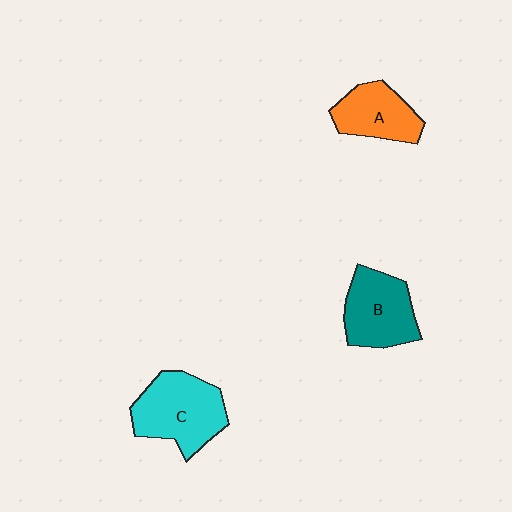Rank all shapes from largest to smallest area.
From largest to smallest: C (cyan), B (teal), A (orange).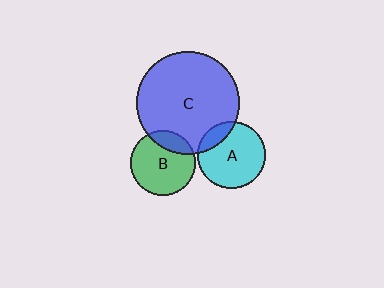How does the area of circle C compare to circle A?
Approximately 2.3 times.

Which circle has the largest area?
Circle C (blue).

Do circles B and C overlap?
Yes.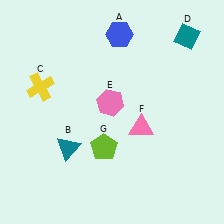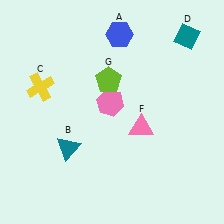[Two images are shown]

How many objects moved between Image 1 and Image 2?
1 object moved between the two images.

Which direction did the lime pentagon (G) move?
The lime pentagon (G) moved up.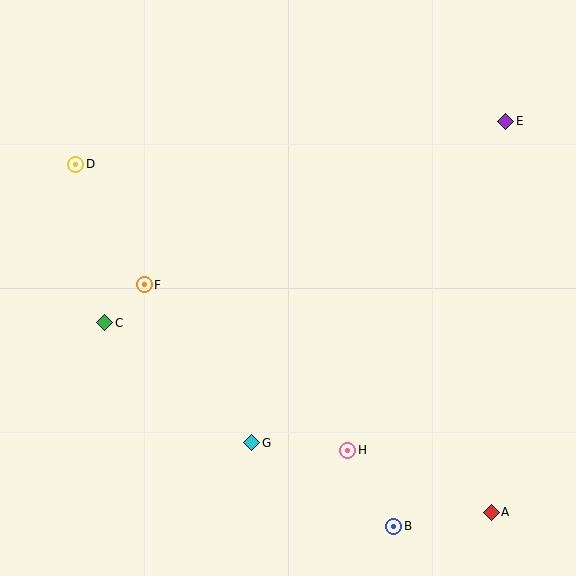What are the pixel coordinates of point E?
Point E is at (506, 121).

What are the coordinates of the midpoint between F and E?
The midpoint between F and E is at (325, 203).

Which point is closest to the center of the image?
Point F at (144, 285) is closest to the center.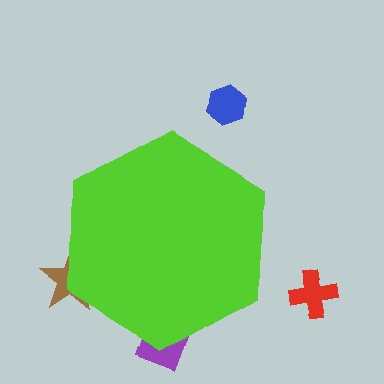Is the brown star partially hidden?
Yes, the brown star is partially hidden behind the lime hexagon.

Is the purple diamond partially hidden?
Yes, the purple diamond is partially hidden behind the lime hexagon.